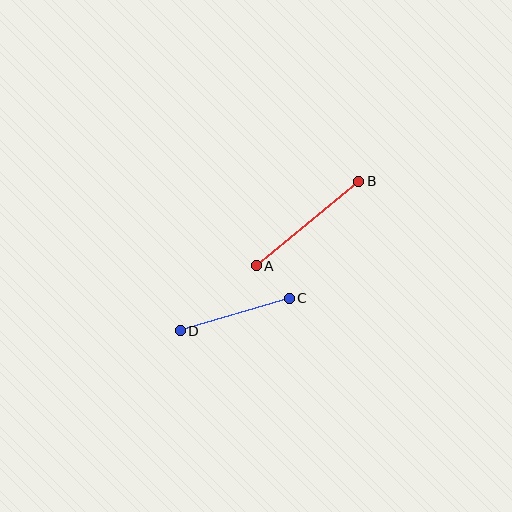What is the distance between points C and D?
The distance is approximately 114 pixels.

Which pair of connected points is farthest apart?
Points A and B are farthest apart.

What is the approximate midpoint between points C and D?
The midpoint is at approximately (235, 314) pixels.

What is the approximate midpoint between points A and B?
The midpoint is at approximately (308, 224) pixels.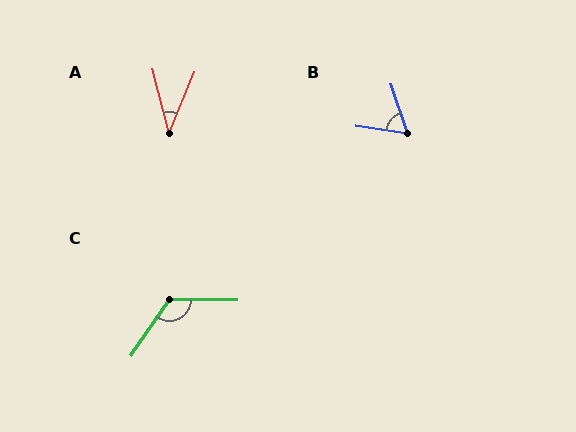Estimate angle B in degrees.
Approximately 63 degrees.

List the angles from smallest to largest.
A (37°), B (63°), C (124°).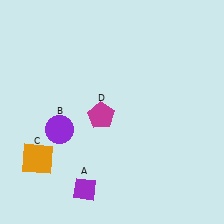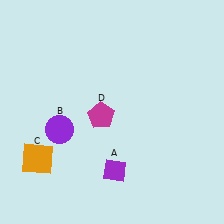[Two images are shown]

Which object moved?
The purple diamond (A) moved right.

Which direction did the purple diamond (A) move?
The purple diamond (A) moved right.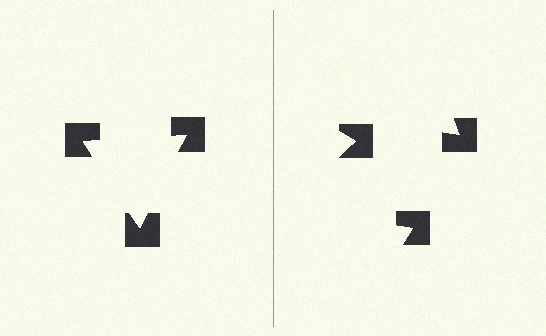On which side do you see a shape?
An illusory triangle appears on the left side. On the right side the wedge cuts are rotated, so no coherent shape forms.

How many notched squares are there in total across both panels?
6 — 3 on each side.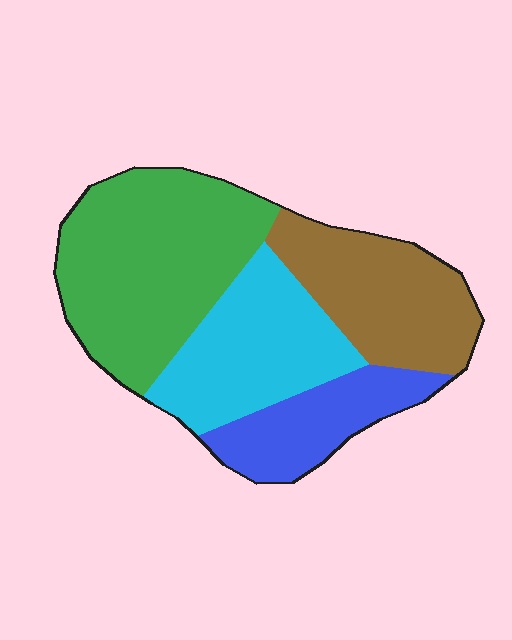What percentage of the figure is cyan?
Cyan covers about 25% of the figure.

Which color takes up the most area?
Green, at roughly 35%.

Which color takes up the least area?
Blue, at roughly 15%.